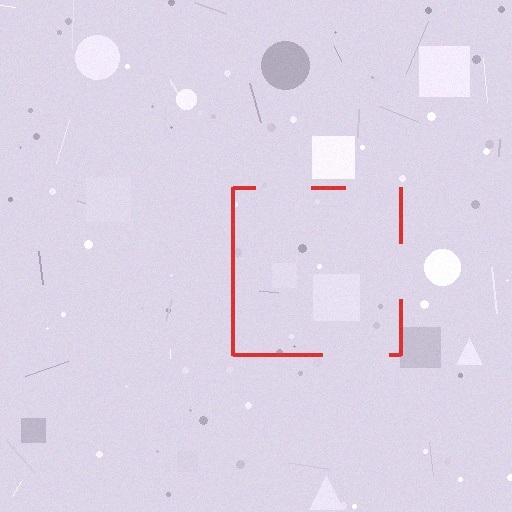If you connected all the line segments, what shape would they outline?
They would outline a square.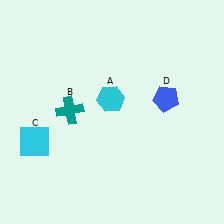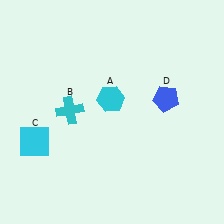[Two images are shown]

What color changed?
The cross (B) changed from teal in Image 1 to cyan in Image 2.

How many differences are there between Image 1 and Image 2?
There is 1 difference between the two images.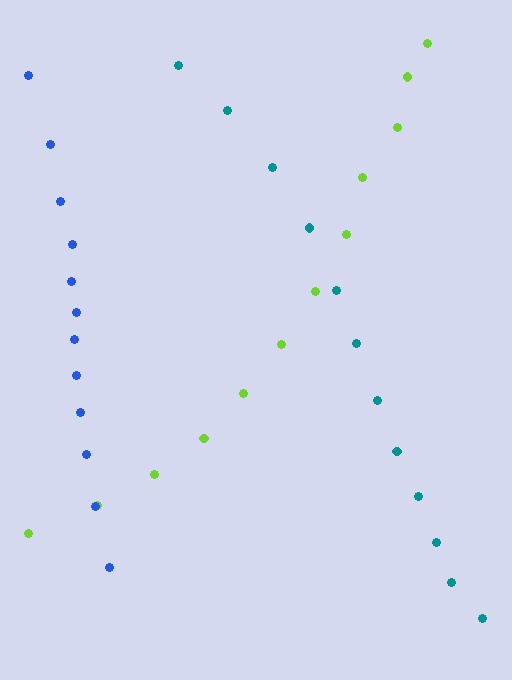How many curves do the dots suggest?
There are 3 distinct paths.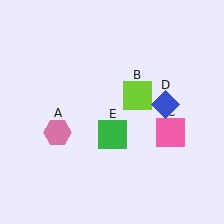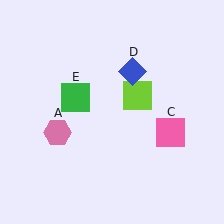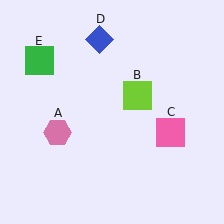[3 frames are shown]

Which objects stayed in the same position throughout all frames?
Pink hexagon (object A) and lime square (object B) and pink square (object C) remained stationary.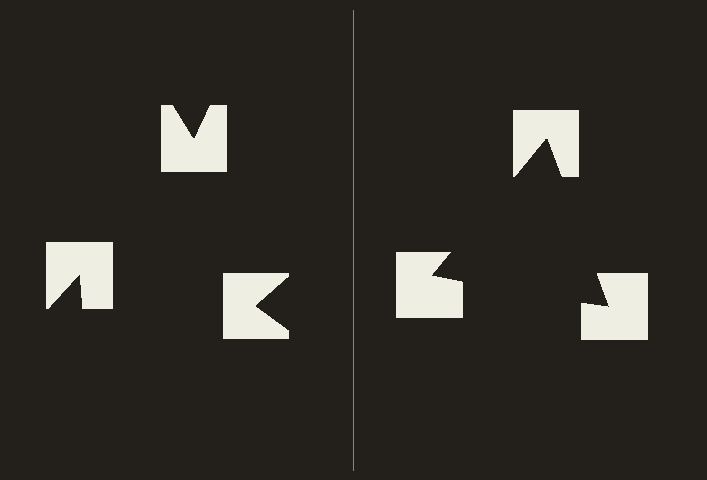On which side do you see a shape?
An illusory triangle appears on the right side. On the left side the wedge cuts are rotated, so no coherent shape forms.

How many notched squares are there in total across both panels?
6 — 3 on each side.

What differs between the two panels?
The notched squares are positioned identically on both sides; only the wedge orientations differ. On the right they align to a triangle; on the left they are misaligned.